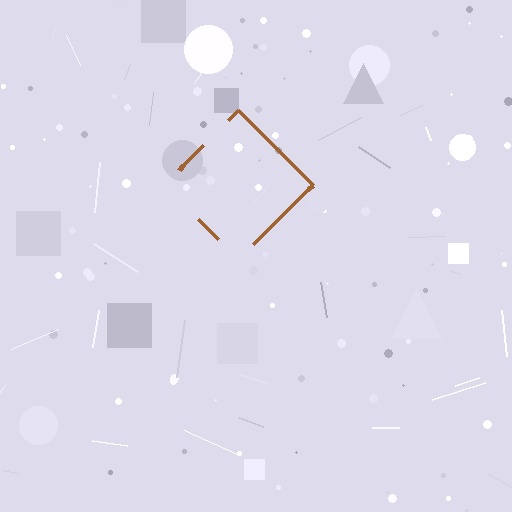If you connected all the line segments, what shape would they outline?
They would outline a diamond.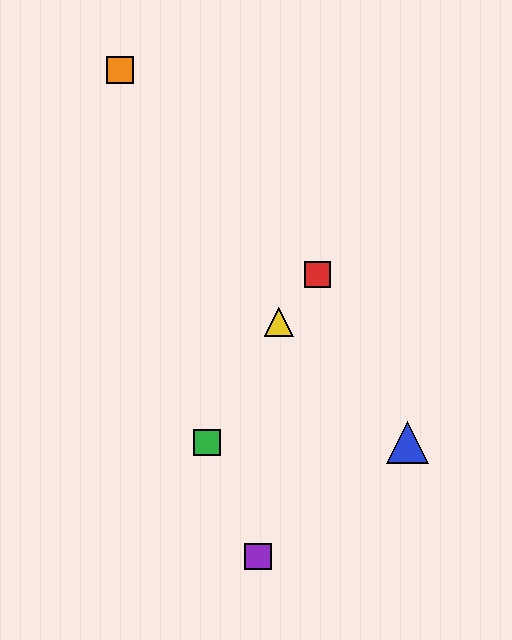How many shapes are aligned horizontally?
2 shapes (the blue triangle, the green square) are aligned horizontally.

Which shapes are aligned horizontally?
The blue triangle, the green square are aligned horizontally.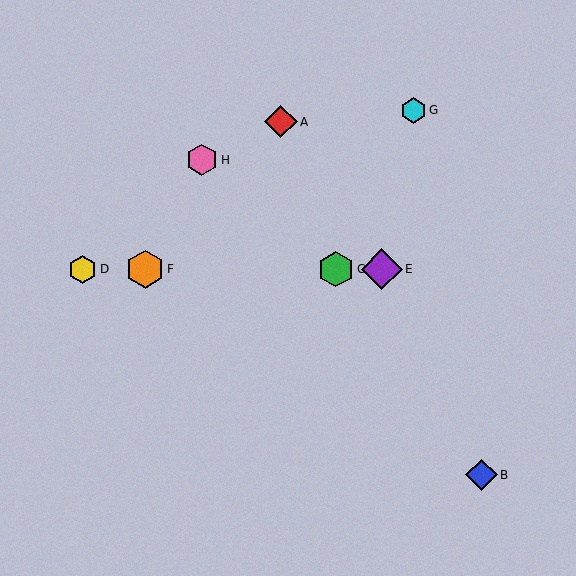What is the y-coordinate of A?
Object A is at y≈122.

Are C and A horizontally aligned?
No, C is at y≈269 and A is at y≈122.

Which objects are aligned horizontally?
Objects C, D, E, F are aligned horizontally.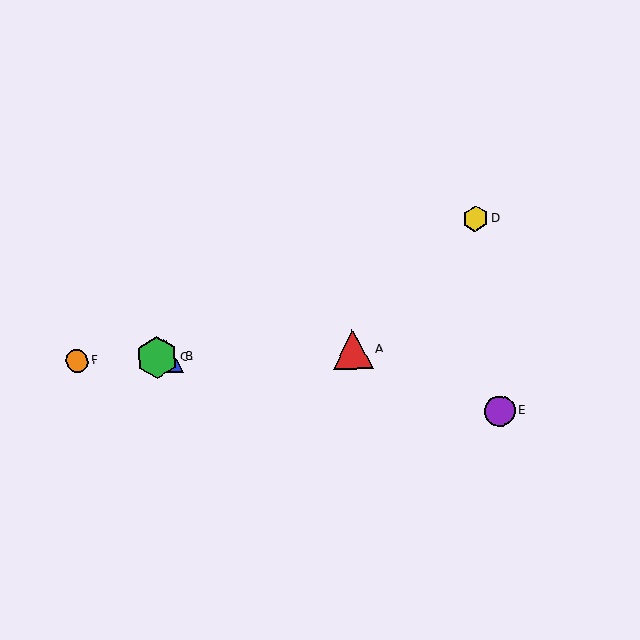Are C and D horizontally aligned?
No, C is at y≈357 and D is at y≈219.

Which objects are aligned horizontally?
Objects A, B, C, F are aligned horizontally.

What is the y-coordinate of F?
Object F is at y≈361.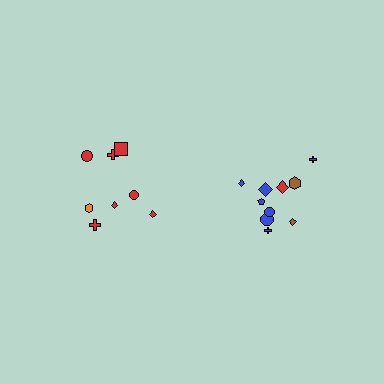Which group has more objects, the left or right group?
The right group.